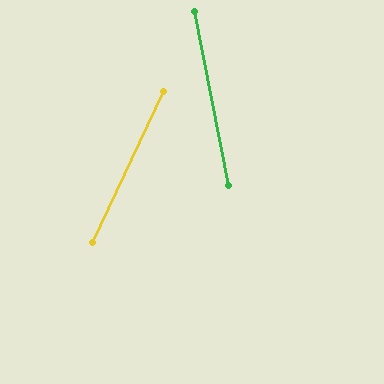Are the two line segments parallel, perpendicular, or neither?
Neither parallel nor perpendicular — they differ by about 36°.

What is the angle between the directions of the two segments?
Approximately 36 degrees.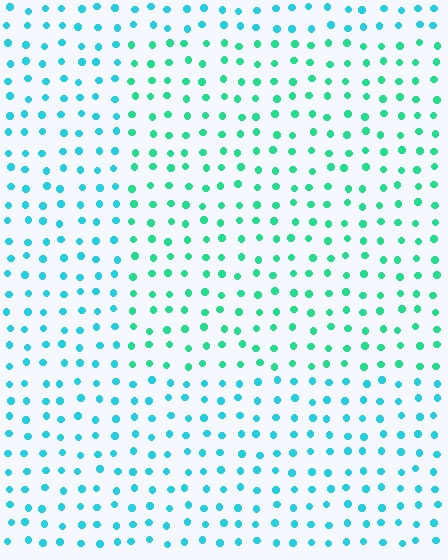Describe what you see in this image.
The image is filled with small cyan elements in a uniform arrangement. A rectangle-shaped region is visible where the elements are tinted to a slightly different hue, forming a subtle color boundary.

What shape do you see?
I see a rectangle.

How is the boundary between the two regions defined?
The boundary is defined purely by a slight shift in hue (about 31 degrees). Spacing, size, and orientation are identical on both sides.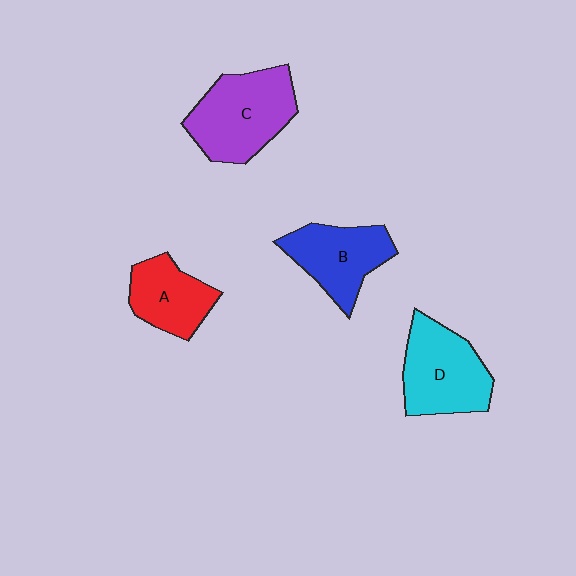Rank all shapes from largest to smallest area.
From largest to smallest: C (purple), D (cyan), B (blue), A (red).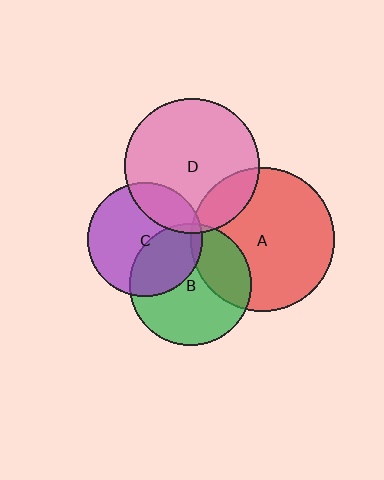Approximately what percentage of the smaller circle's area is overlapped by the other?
Approximately 35%.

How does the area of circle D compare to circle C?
Approximately 1.4 times.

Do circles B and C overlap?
Yes.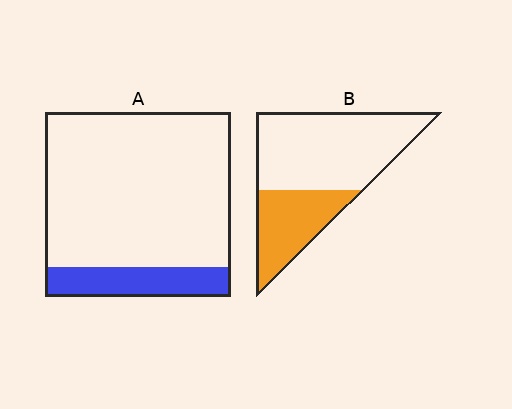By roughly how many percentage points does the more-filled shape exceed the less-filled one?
By roughly 15 percentage points (B over A).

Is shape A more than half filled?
No.